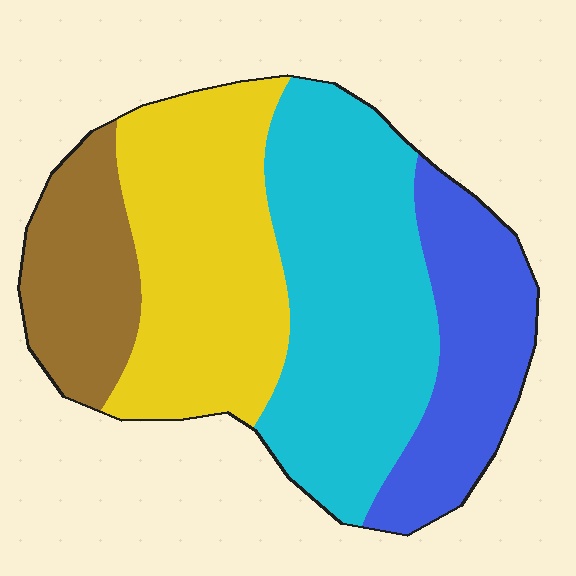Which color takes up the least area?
Brown, at roughly 15%.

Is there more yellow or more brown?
Yellow.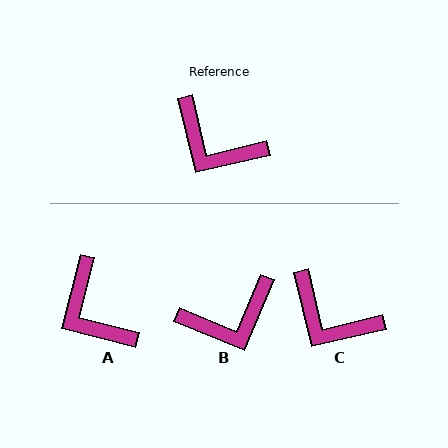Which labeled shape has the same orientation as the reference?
C.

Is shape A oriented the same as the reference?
No, it is off by about 27 degrees.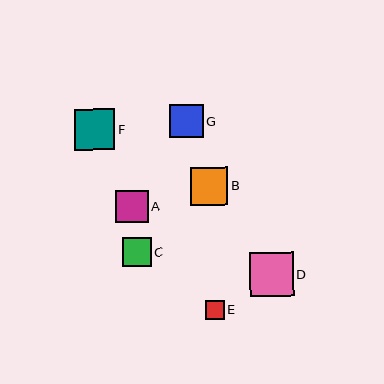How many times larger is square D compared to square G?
Square D is approximately 1.3 times the size of square G.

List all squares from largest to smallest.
From largest to smallest: D, F, B, G, A, C, E.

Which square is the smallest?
Square E is the smallest with a size of approximately 19 pixels.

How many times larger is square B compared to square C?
Square B is approximately 1.3 times the size of square C.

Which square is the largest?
Square D is the largest with a size of approximately 44 pixels.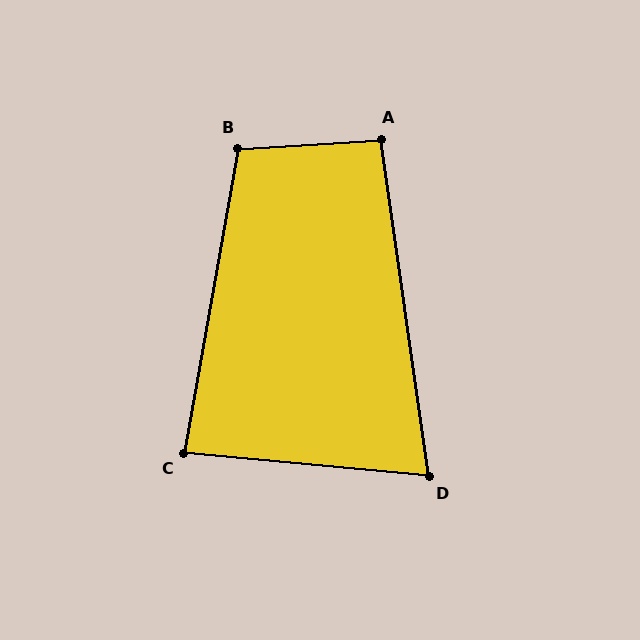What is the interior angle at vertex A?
Approximately 95 degrees (approximately right).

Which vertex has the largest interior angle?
B, at approximately 103 degrees.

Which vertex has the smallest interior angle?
D, at approximately 77 degrees.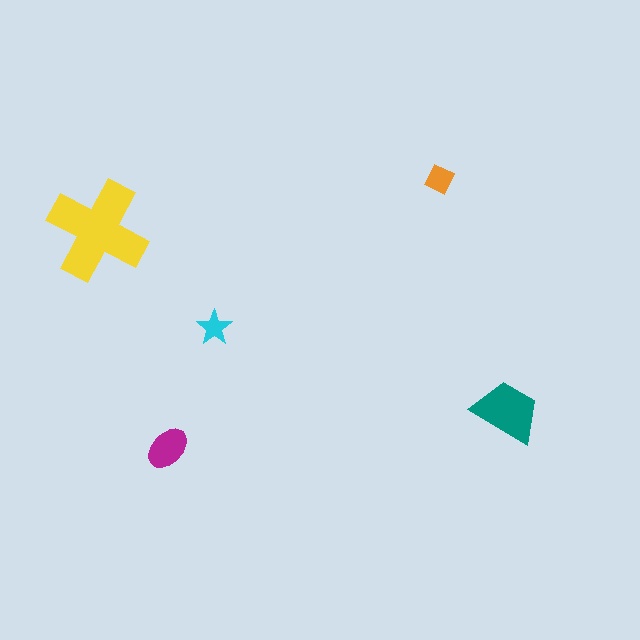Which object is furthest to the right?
The teal trapezoid is rightmost.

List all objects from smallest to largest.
The cyan star, the orange diamond, the magenta ellipse, the teal trapezoid, the yellow cross.